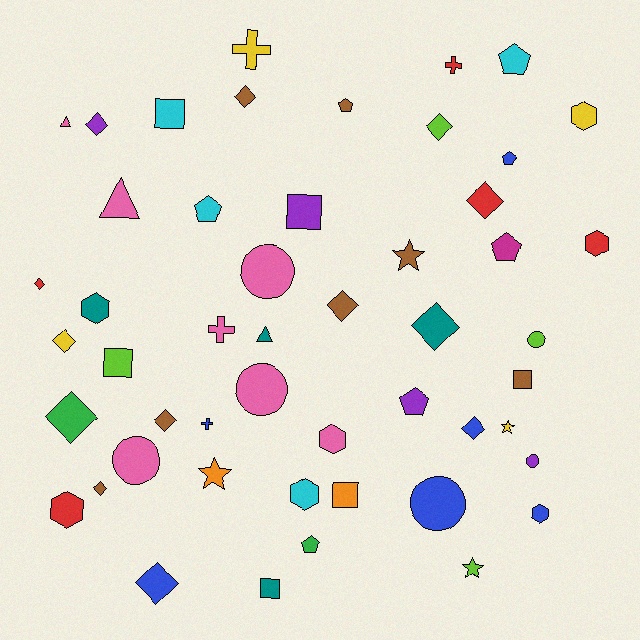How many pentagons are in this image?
There are 7 pentagons.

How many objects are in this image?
There are 50 objects.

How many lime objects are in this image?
There are 4 lime objects.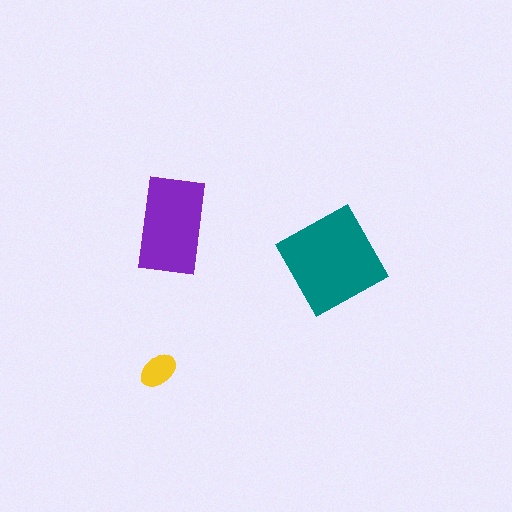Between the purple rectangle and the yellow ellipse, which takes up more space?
The purple rectangle.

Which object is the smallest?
The yellow ellipse.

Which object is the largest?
The teal square.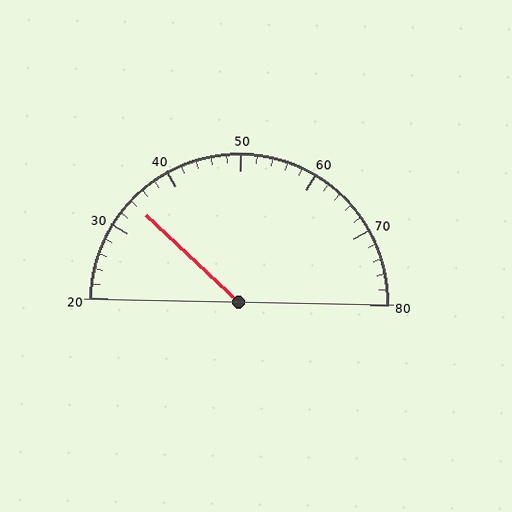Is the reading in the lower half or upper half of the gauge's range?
The reading is in the lower half of the range (20 to 80).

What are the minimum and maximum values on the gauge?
The gauge ranges from 20 to 80.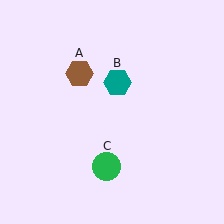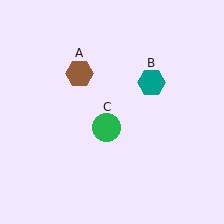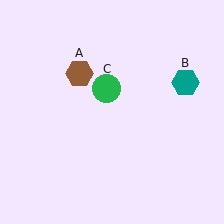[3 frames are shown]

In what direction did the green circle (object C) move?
The green circle (object C) moved up.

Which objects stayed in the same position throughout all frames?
Brown hexagon (object A) remained stationary.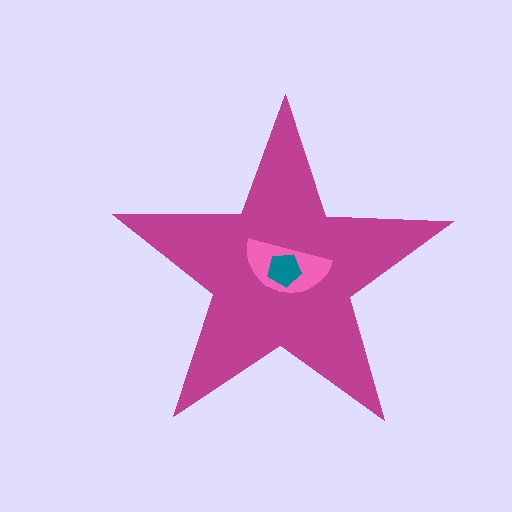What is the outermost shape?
The magenta star.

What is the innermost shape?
The teal pentagon.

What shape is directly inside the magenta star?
The pink semicircle.